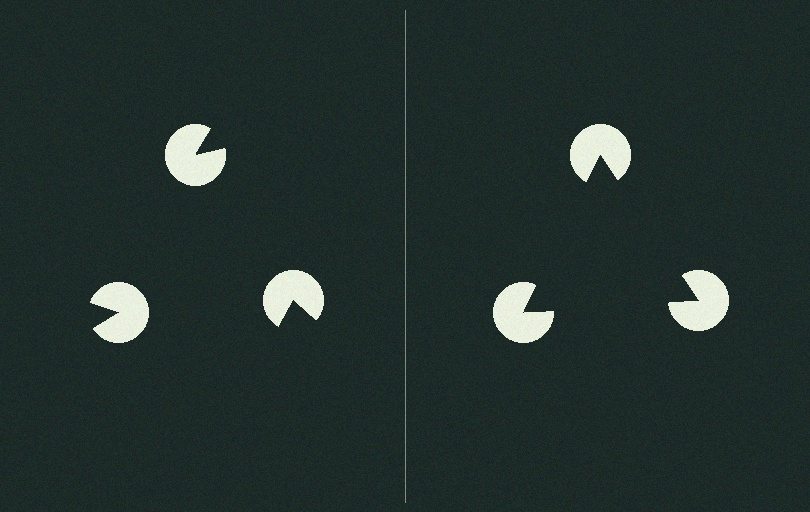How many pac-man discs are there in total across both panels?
6 — 3 on each side.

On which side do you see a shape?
An illusory triangle appears on the right side. On the left side the wedge cuts are rotated, so no coherent shape forms.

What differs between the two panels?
The pac-man discs are positioned identically on both sides; only the wedge orientations differ. On the right they align to a triangle; on the left they are misaligned.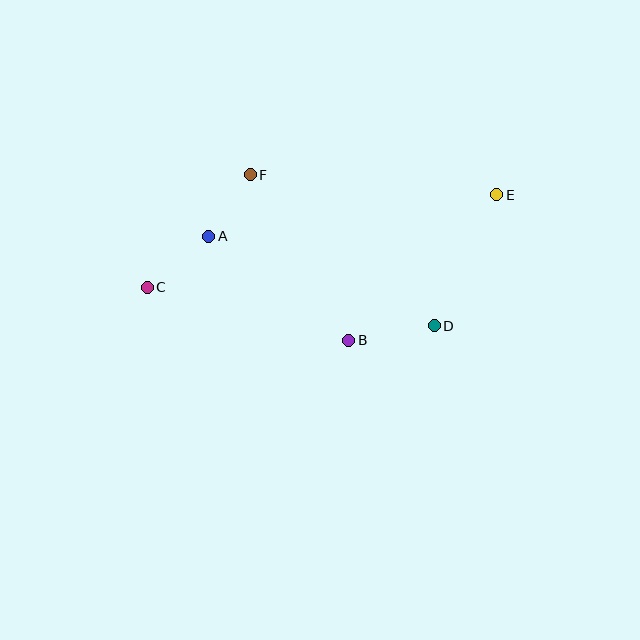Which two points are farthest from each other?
Points C and E are farthest from each other.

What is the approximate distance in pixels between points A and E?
The distance between A and E is approximately 291 pixels.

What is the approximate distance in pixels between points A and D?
The distance between A and D is approximately 242 pixels.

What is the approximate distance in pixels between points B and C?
The distance between B and C is approximately 208 pixels.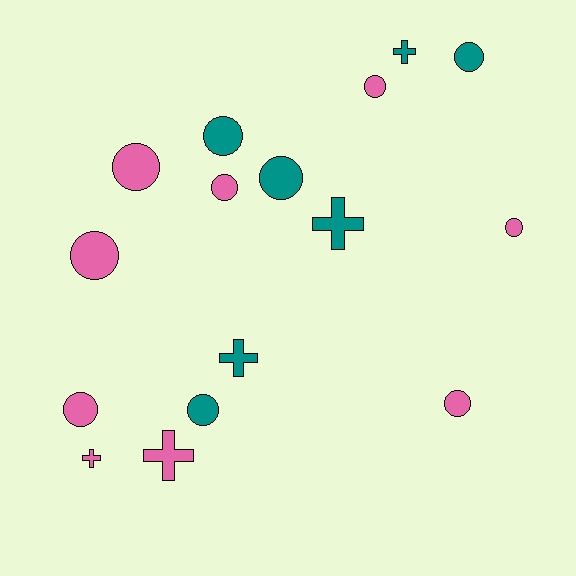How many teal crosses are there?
There are 3 teal crosses.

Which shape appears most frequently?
Circle, with 11 objects.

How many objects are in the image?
There are 16 objects.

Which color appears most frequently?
Pink, with 9 objects.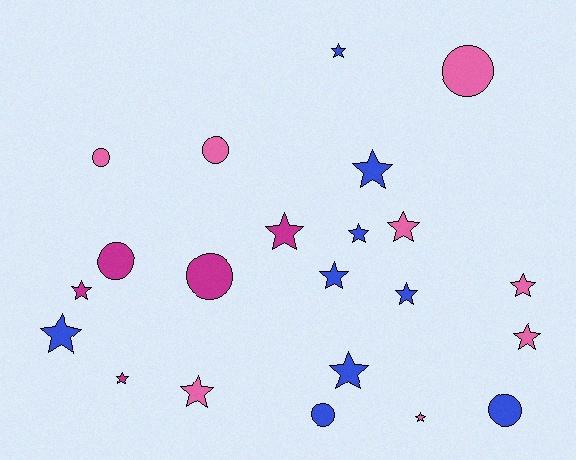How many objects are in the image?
There are 22 objects.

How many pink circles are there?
There are 3 pink circles.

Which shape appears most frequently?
Star, with 15 objects.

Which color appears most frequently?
Blue, with 9 objects.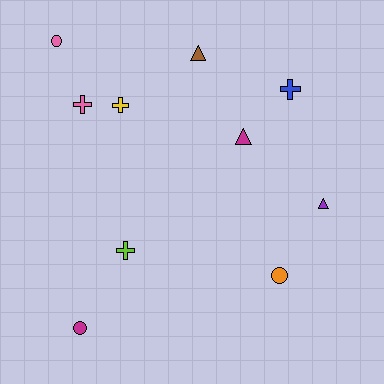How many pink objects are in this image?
There are 2 pink objects.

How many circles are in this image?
There are 3 circles.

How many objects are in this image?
There are 10 objects.